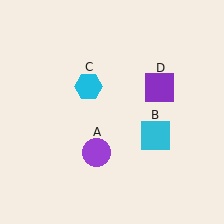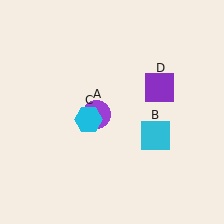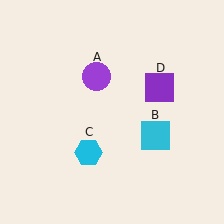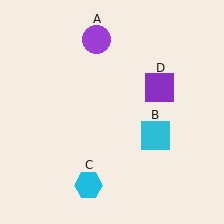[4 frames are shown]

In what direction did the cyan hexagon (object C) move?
The cyan hexagon (object C) moved down.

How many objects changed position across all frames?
2 objects changed position: purple circle (object A), cyan hexagon (object C).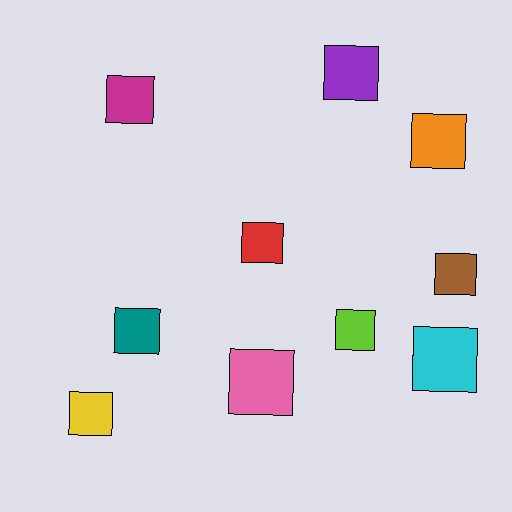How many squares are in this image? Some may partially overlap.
There are 10 squares.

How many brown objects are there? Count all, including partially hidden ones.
There is 1 brown object.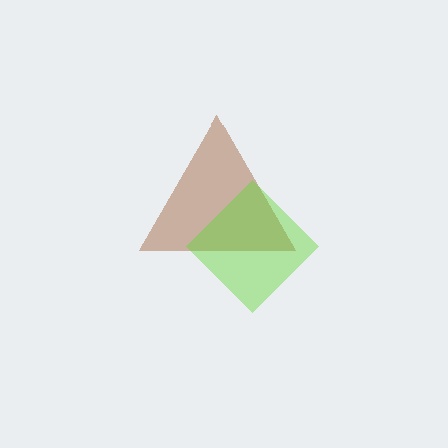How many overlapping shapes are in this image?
There are 2 overlapping shapes in the image.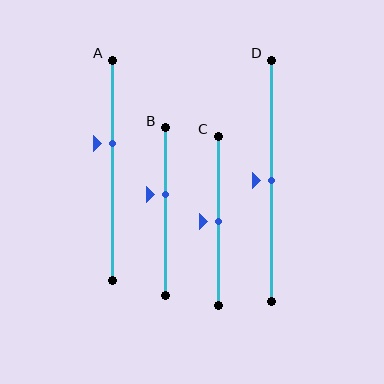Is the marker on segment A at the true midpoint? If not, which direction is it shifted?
No, the marker on segment A is shifted upward by about 12% of the segment length.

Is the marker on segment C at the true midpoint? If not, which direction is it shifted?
Yes, the marker on segment C is at the true midpoint.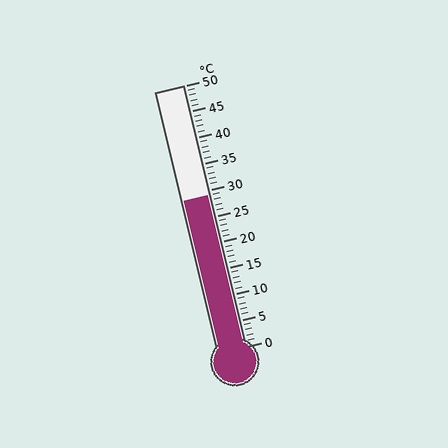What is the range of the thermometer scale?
The thermometer scale ranges from 0°C to 50°C.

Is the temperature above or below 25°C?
The temperature is above 25°C.